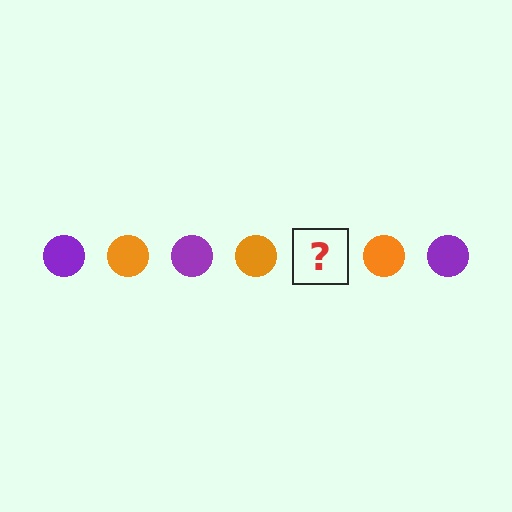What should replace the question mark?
The question mark should be replaced with a purple circle.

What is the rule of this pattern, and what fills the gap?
The rule is that the pattern cycles through purple, orange circles. The gap should be filled with a purple circle.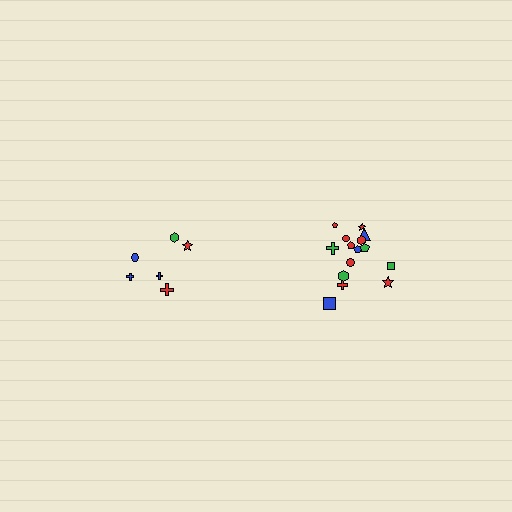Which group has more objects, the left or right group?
The right group.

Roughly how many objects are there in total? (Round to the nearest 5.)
Roughly 20 objects in total.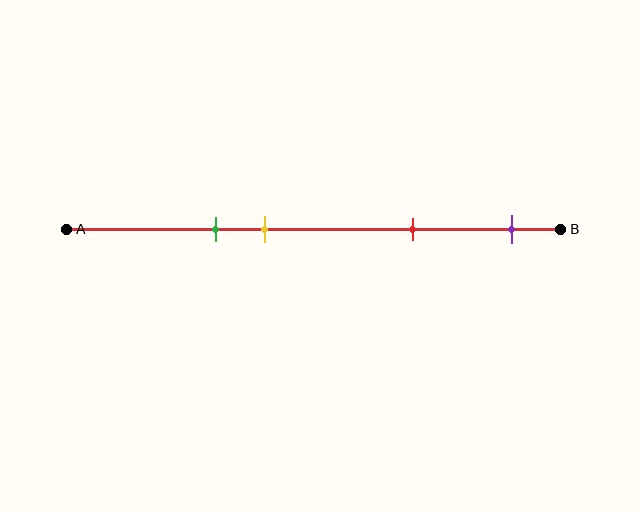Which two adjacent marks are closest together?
The green and yellow marks are the closest adjacent pair.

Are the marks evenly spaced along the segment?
No, the marks are not evenly spaced.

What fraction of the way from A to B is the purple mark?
The purple mark is approximately 90% (0.9) of the way from A to B.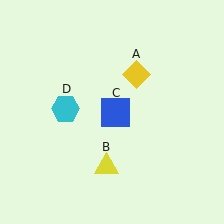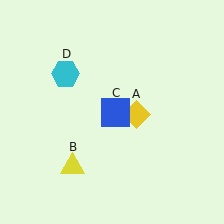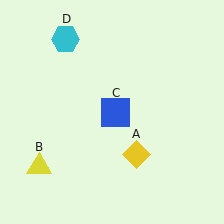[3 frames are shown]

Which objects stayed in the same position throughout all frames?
Blue square (object C) remained stationary.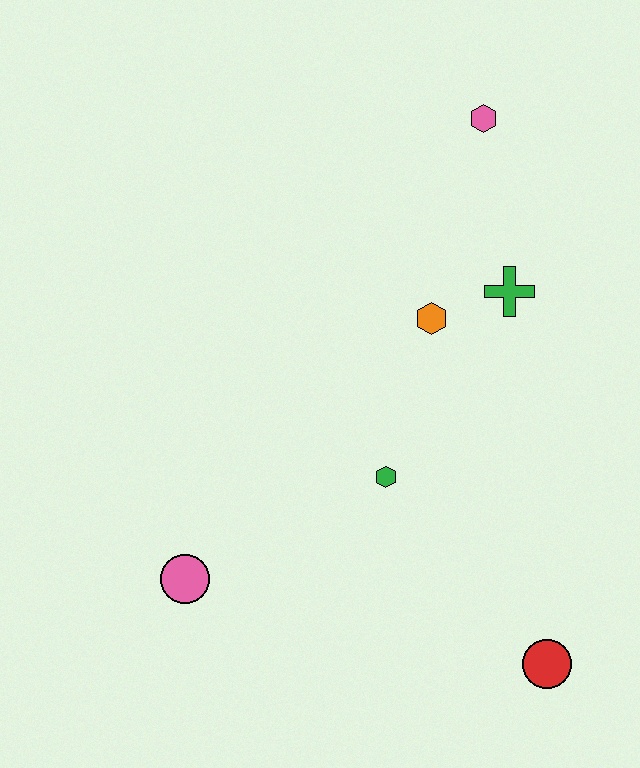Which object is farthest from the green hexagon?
The pink hexagon is farthest from the green hexagon.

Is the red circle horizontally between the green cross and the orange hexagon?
No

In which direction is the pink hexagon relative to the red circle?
The pink hexagon is above the red circle.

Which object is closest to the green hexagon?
The orange hexagon is closest to the green hexagon.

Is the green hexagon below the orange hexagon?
Yes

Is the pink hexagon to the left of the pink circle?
No